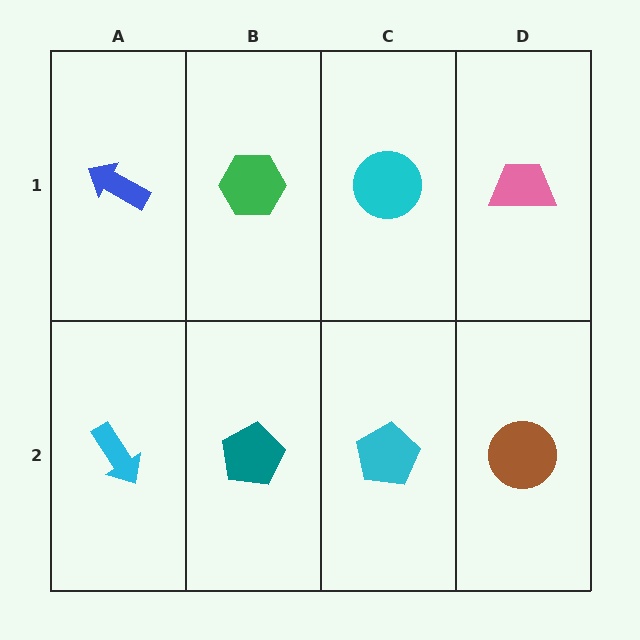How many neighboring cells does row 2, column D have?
2.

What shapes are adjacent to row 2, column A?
A blue arrow (row 1, column A), a teal pentagon (row 2, column B).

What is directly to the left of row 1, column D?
A cyan circle.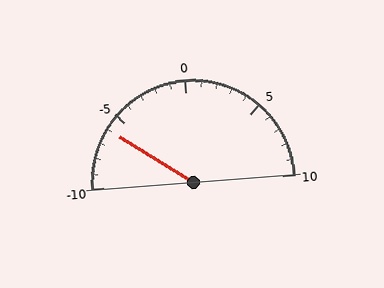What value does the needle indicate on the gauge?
The needle indicates approximately -6.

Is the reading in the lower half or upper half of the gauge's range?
The reading is in the lower half of the range (-10 to 10).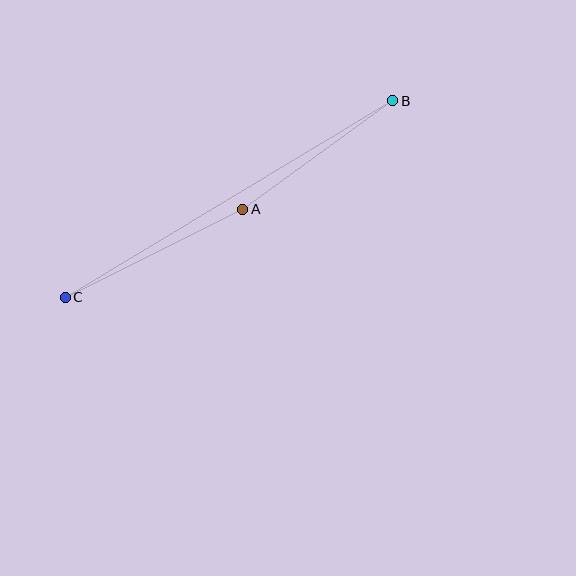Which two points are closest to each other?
Points A and B are closest to each other.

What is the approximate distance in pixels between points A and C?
The distance between A and C is approximately 198 pixels.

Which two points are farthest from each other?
Points B and C are farthest from each other.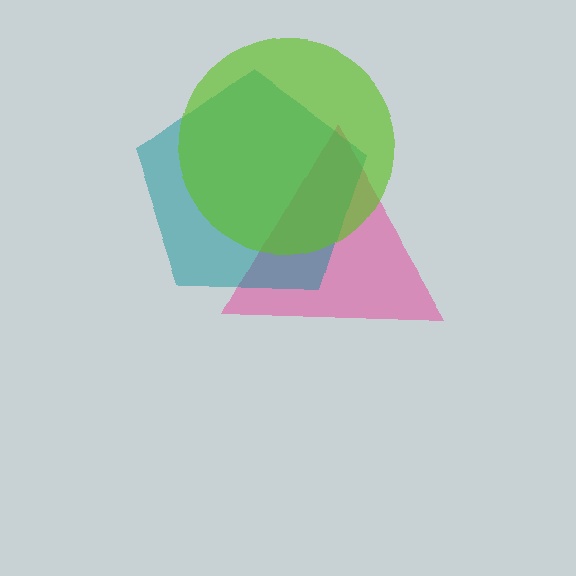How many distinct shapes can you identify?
There are 3 distinct shapes: a pink triangle, a teal pentagon, a lime circle.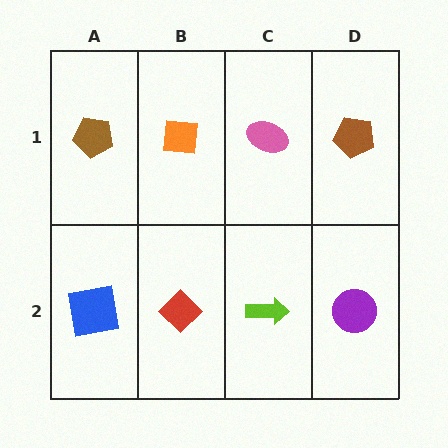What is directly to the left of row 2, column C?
A red diamond.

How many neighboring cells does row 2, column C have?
3.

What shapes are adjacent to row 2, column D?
A brown pentagon (row 1, column D), a lime arrow (row 2, column C).